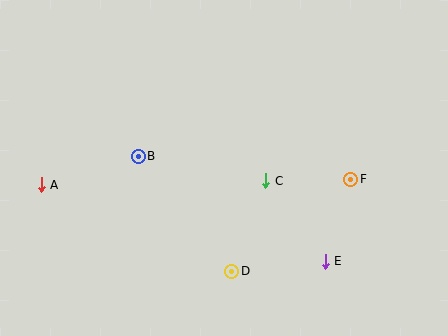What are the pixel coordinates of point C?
Point C is at (266, 181).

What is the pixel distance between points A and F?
The distance between A and F is 310 pixels.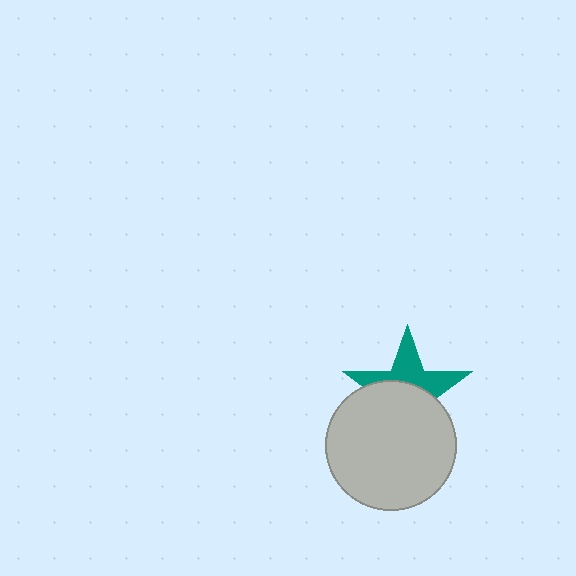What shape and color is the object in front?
The object in front is a light gray circle.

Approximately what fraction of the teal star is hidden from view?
Roughly 57% of the teal star is hidden behind the light gray circle.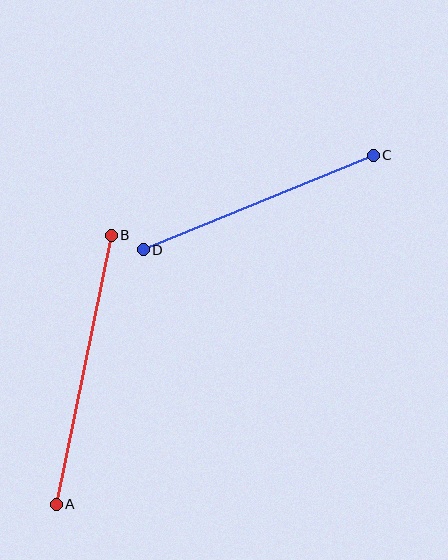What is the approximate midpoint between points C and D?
The midpoint is at approximately (258, 203) pixels.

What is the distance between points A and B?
The distance is approximately 275 pixels.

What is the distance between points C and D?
The distance is approximately 249 pixels.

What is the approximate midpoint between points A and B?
The midpoint is at approximately (84, 370) pixels.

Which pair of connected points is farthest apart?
Points A and B are farthest apart.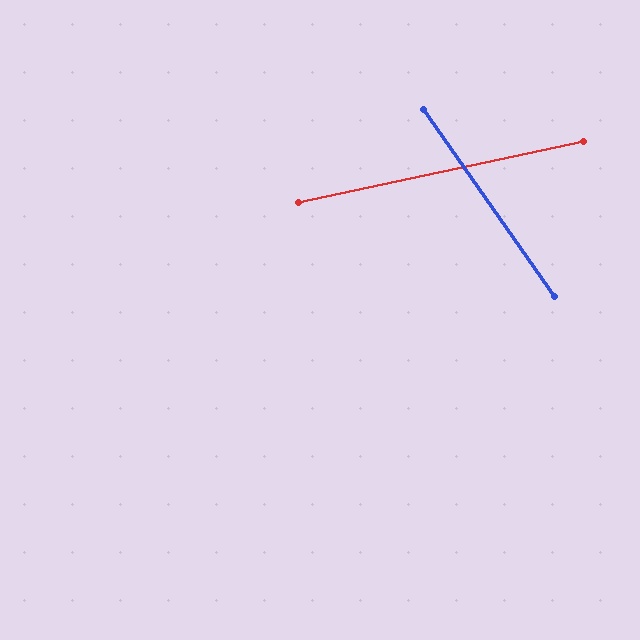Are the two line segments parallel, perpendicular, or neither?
Neither parallel nor perpendicular — they differ by about 67°.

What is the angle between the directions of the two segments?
Approximately 67 degrees.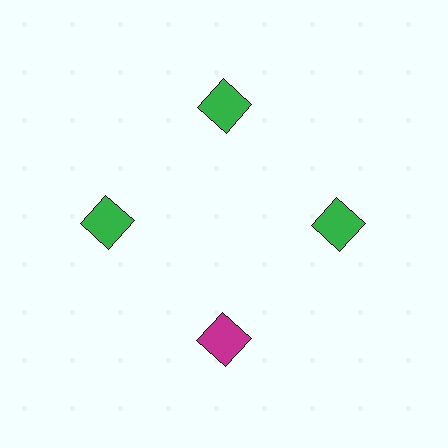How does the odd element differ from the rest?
It has a different color: magenta instead of green.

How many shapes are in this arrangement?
There are 4 shapes arranged in a ring pattern.